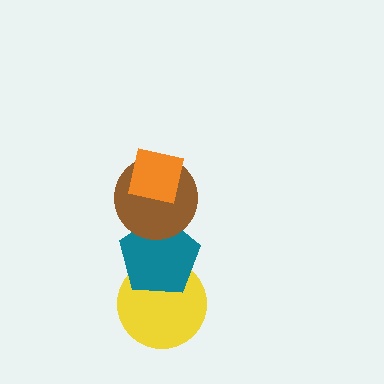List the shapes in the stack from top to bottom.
From top to bottom: the orange square, the brown circle, the teal pentagon, the yellow circle.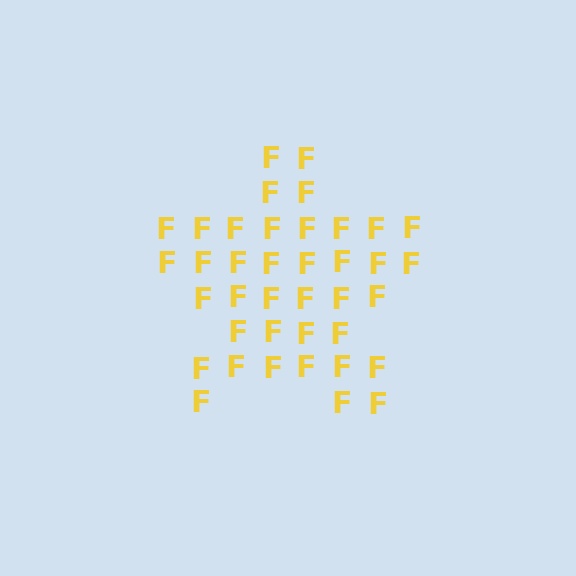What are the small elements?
The small elements are letter F's.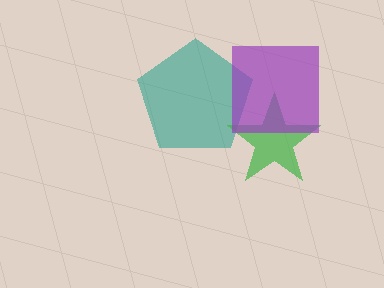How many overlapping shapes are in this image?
There are 3 overlapping shapes in the image.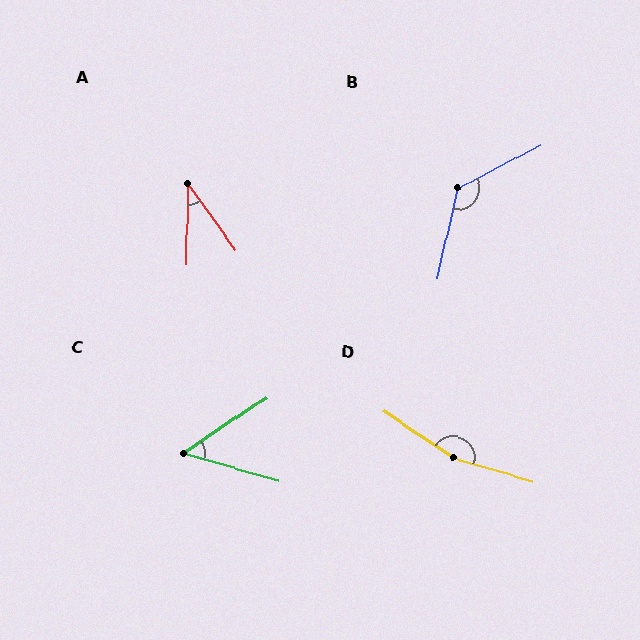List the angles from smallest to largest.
A (37°), C (50°), B (130°), D (162°).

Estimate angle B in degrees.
Approximately 130 degrees.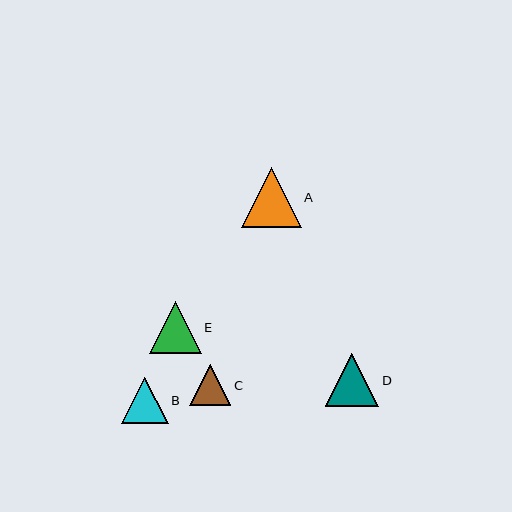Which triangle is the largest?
Triangle A is the largest with a size of approximately 60 pixels.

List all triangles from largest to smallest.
From largest to smallest: A, D, E, B, C.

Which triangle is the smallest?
Triangle C is the smallest with a size of approximately 41 pixels.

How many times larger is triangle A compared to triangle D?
Triangle A is approximately 1.1 times the size of triangle D.